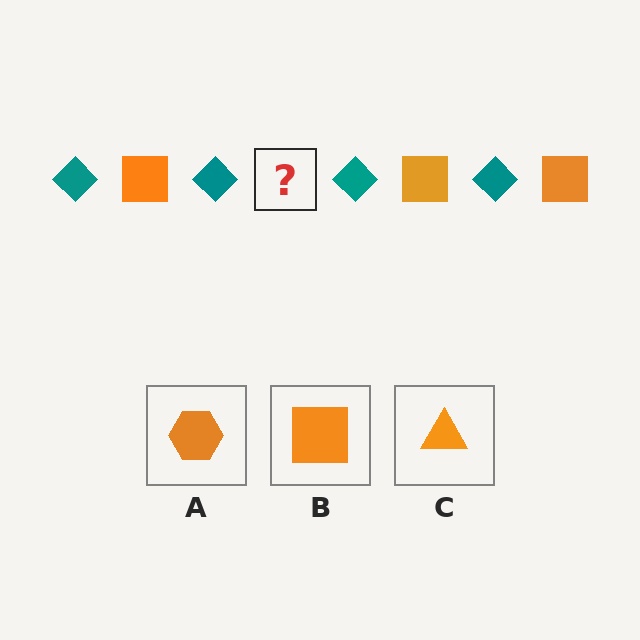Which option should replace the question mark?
Option B.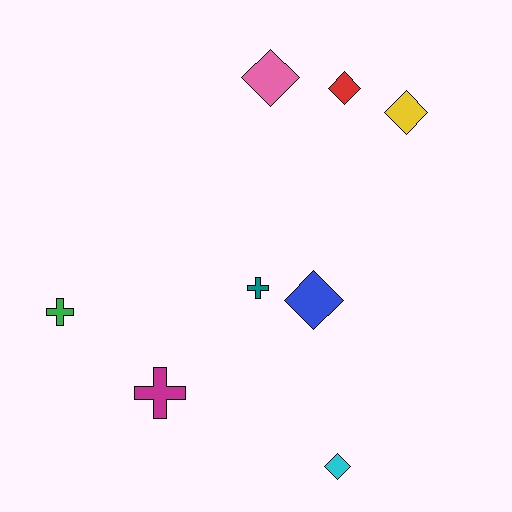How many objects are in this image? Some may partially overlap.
There are 8 objects.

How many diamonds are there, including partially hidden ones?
There are 5 diamonds.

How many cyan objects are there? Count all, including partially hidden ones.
There is 1 cyan object.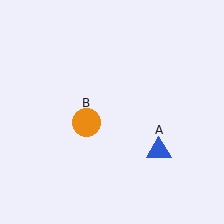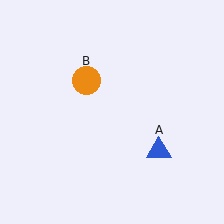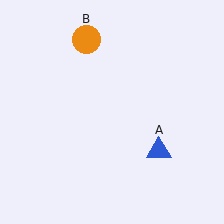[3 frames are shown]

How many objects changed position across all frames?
1 object changed position: orange circle (object B).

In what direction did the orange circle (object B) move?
The orange circle (object B) moved up.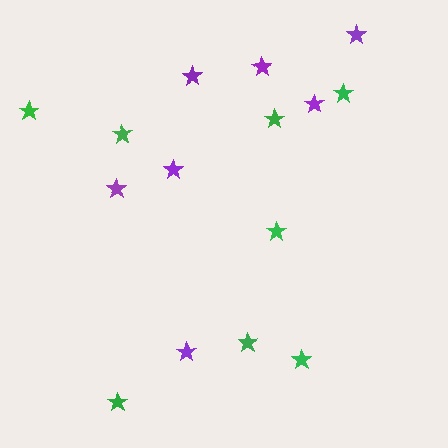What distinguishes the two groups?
There are 2 groups: one group of purple stars (7) and one group of green stars (8).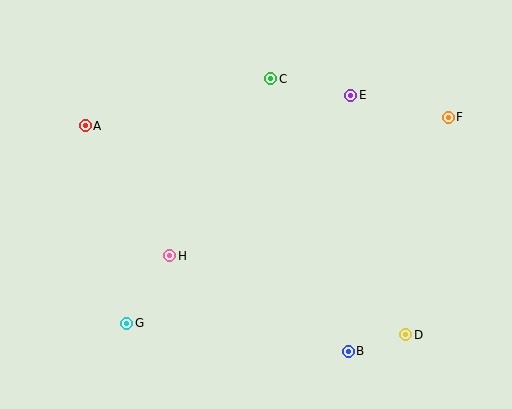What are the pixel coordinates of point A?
Point A is at (85, 126).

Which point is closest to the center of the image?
Point H at (170, 256) is closest to the center.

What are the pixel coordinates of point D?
Point D is at (406, 335).